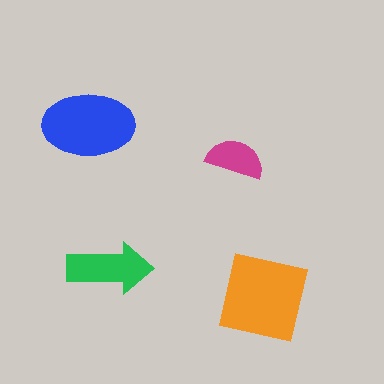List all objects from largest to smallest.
The orange square, the blue ellipse, the green arrow, the magenta semicircle.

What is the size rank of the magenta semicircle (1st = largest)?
4th.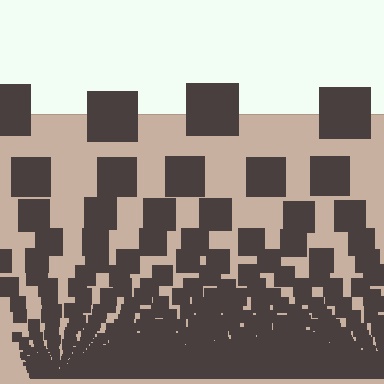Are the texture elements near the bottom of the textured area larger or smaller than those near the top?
Smaller. The gradient is inverted — elements near the bottom are smaller and denser.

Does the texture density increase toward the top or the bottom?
Density increases toward the bottom.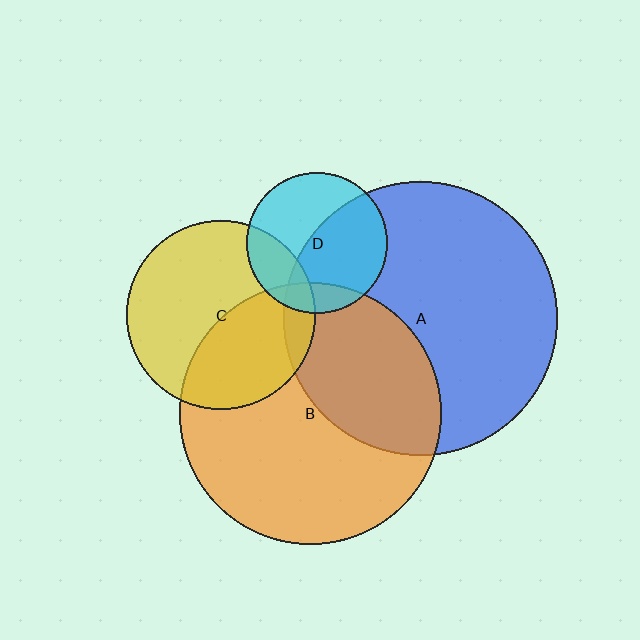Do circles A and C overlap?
Yes.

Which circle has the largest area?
Circle A (blue).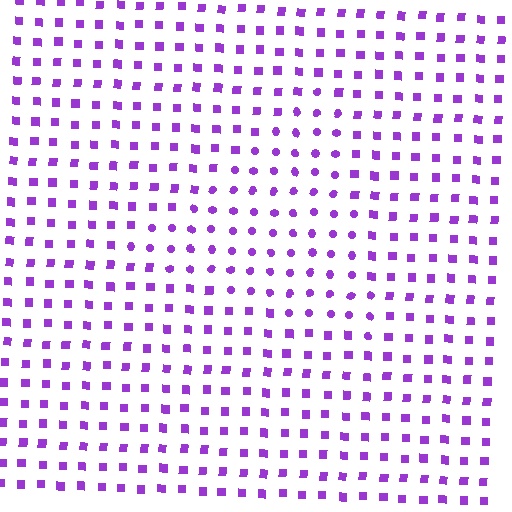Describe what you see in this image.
The image is filled with small purple elements arranged in a uniform grid. A triangle-shaped region contains circles, while the surrounding area contains squares. The boundary is defined purely by the change in element shape.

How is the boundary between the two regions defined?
The boundary is defined by a change in element shape: circles inside vs. squares outside. All elements share the same color and spacing.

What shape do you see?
I see a triangle.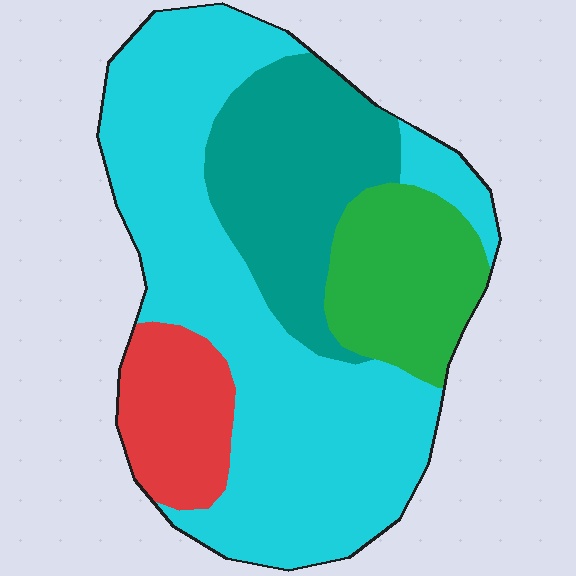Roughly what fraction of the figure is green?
Green covers 15% of the figure.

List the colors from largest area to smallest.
From largest to smallest: cyan, teal, green, red.